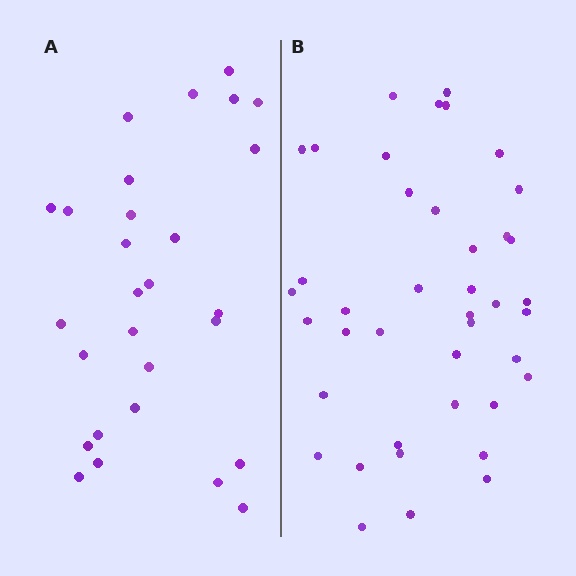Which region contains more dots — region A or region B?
Region B (the right region) has more dots.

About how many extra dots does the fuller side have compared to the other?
Region B has approximately 15 more dots than region A.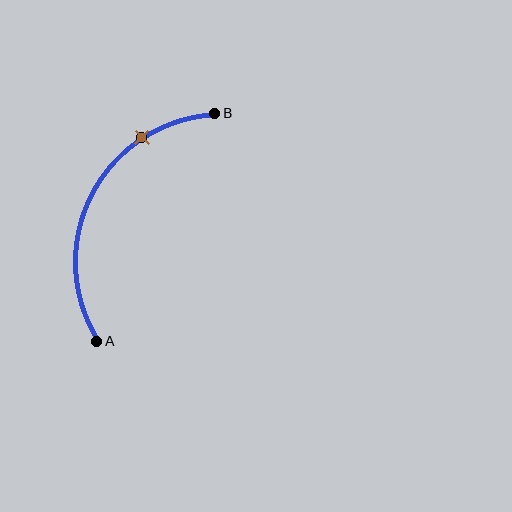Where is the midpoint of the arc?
The arc midpoint is the point on the curve farthest from the straight line joining A and B. It sits to the left of that line.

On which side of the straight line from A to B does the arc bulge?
The arc bulges to the left of the straight line connecting A and B.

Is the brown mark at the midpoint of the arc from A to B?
No. The brown mark lies on the arc but is closer to endpoint B. The arc midpoint would be at the point on the curve equidistant along the arc from both A and B.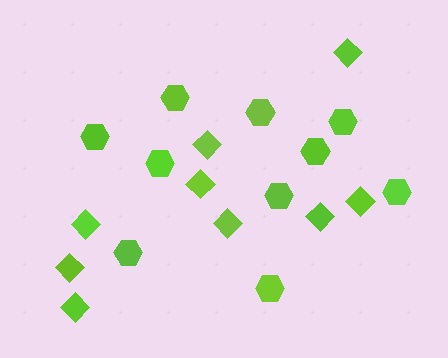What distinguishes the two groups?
There are 2 groups: one group of hexagons (10) and one group of diamonds (9).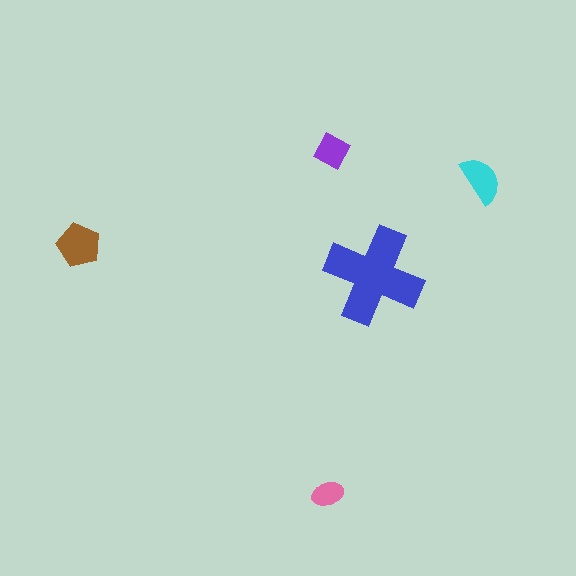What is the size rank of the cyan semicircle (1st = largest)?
3rd.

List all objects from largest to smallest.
The blue cross, the brown pentagon, the cyan semicircle, the purple diamond, the pink ellipse.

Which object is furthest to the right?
The cyan semicircle is rightmost.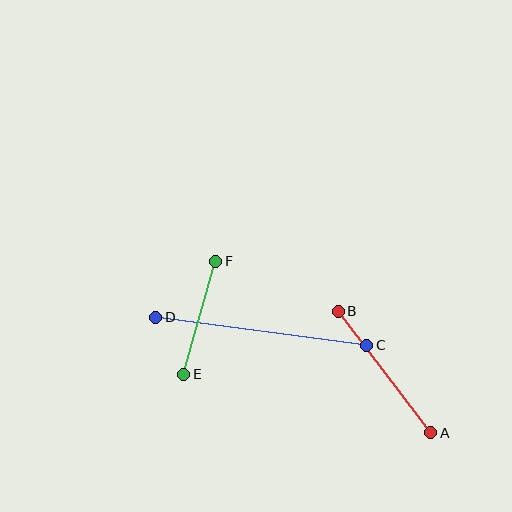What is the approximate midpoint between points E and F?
The midpoint is at approximately (200, 318) pixels.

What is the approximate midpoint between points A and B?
The midpoint is at approximately (384, 372) pixels.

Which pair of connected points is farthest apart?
Points C and D are farthest apart.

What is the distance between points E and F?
The distance is approximately 118 pixels.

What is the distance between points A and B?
The distance is approximately 152 pixels.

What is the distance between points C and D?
The distance is approximately 213 pixels.